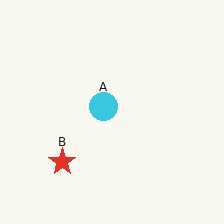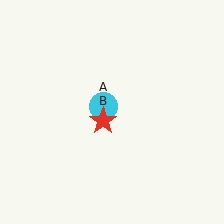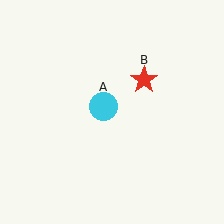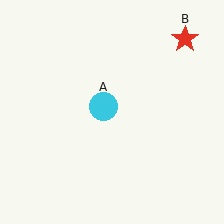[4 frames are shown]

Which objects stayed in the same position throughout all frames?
Cyan circle (object A) remained stationary.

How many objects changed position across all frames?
1 object changed position: red star (object B).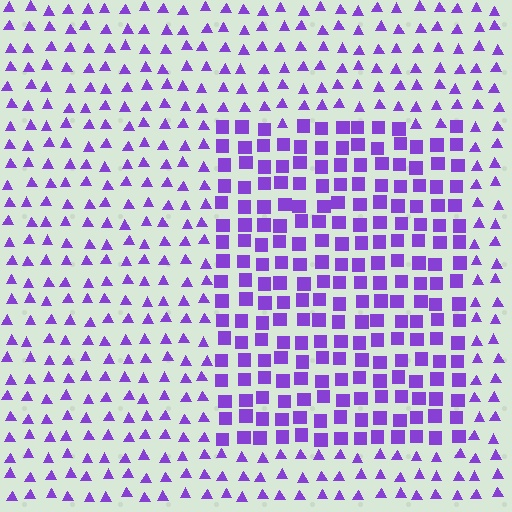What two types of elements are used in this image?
The image uses squares inside the rectangle region and triangles outside it.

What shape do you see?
I see a rectangle.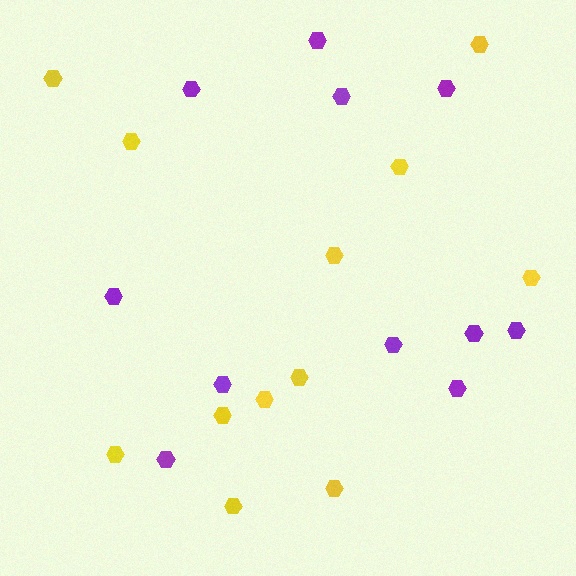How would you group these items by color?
There are 2 groups: one group of yellow hexagons (12) and one group of purple hexagons (11).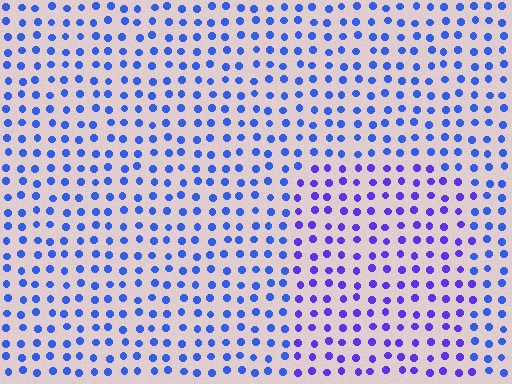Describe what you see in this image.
The image is filled with small blue elements in a uniform arrangement. A rectangle-shaped region is visible where the elements are tinted to a slightly different hue, forming a subtle color boundary.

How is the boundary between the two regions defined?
The boundary is defined purely by a slight shift in hue (about 28 degrees). Spacing, size, and orientation are identical on both sides.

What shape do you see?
I see a rectangle.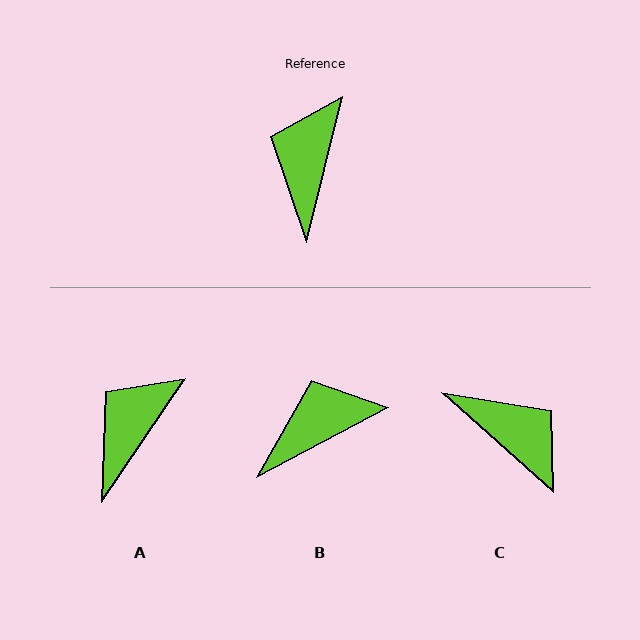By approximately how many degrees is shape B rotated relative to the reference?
Approximately 48 degrees clockwise.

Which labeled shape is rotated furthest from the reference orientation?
C, about 118 degrees away.